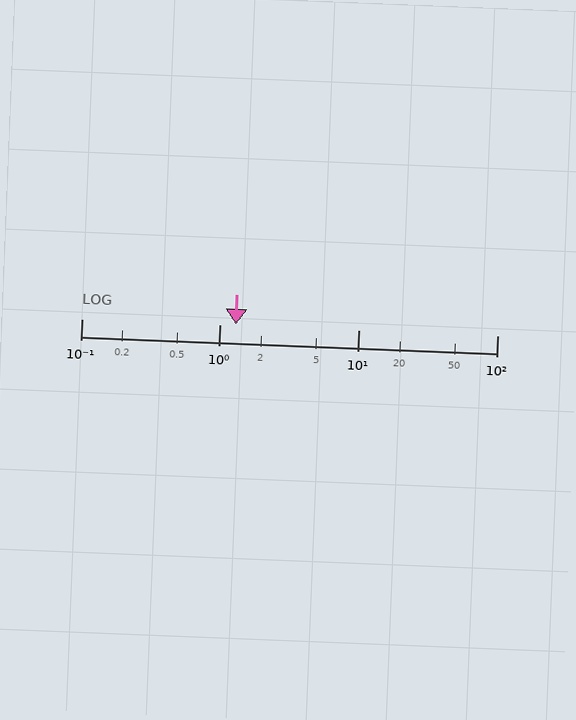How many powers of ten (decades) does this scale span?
The scale spans 3 decades, from 0.1 to 100.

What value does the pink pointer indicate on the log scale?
The pointer indicates approximately 1.3.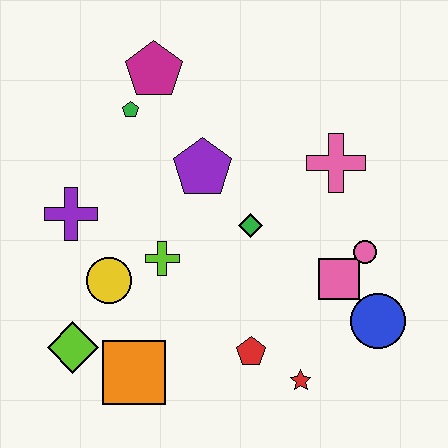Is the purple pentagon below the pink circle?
No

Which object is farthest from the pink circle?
The lime diamond is farthest from the pink circle.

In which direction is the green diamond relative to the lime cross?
The green diamond is to the right of the lime cross.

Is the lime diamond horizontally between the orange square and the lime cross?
No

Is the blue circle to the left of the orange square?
No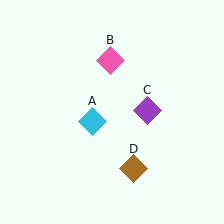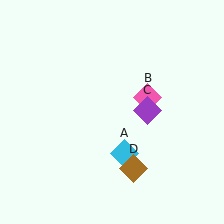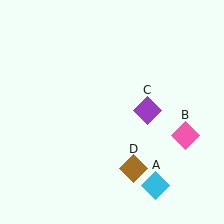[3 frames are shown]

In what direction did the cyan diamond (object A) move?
The cyan diamond (object A) moved down and to the right.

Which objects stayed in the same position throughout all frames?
Purple diamond (object C) and brown diamond (object D) remained stationary.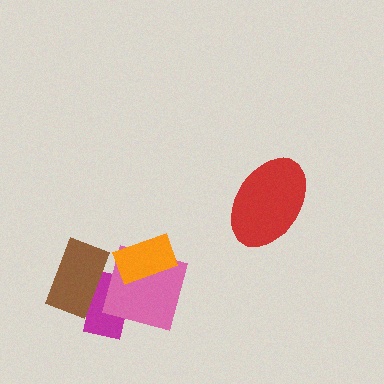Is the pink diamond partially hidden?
Yes, it is partially covered by another shape.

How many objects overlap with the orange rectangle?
1 object overlaps with the orange rectangle.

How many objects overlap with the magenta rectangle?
2 objects overlap with the magenta rectangle.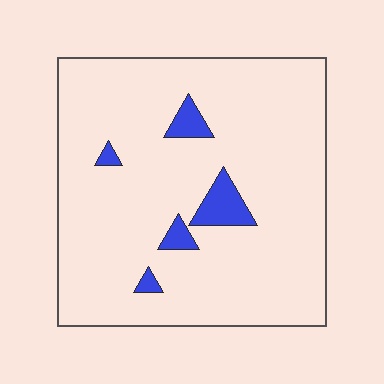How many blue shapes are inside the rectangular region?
5.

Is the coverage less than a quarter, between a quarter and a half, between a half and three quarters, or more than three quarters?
Less than a quarter.